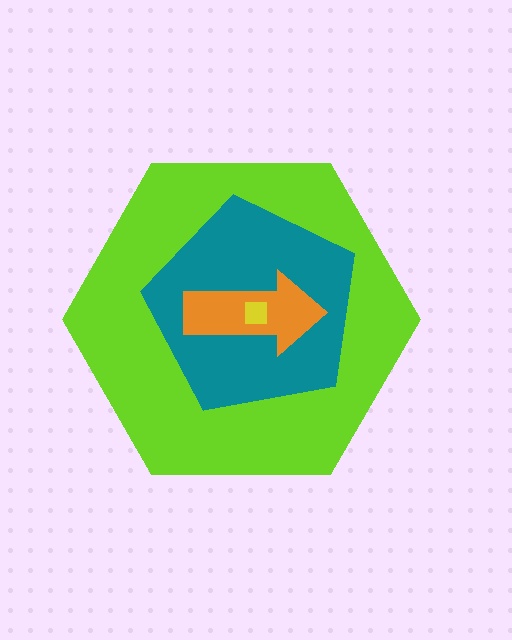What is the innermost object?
The yellow square.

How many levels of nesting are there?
4.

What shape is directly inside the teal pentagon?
The orange arrow.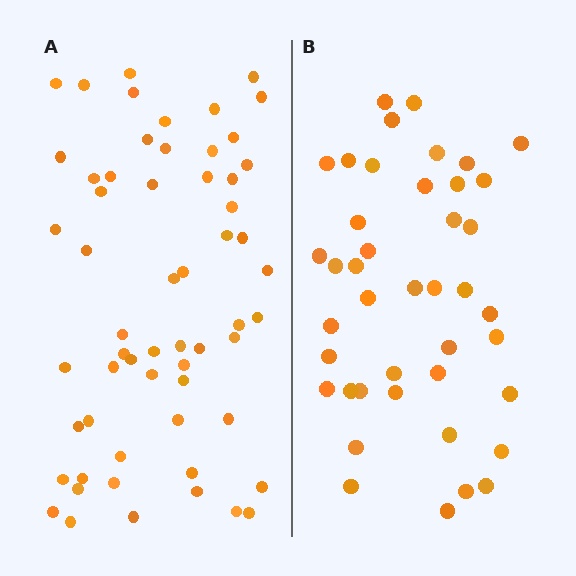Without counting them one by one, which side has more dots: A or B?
Region A (the left region) has more dots.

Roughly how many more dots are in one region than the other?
Region A has approximately 15 more dots than region B.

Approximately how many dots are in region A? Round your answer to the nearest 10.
About 60 dots. (The exact count is 59, which rounds to 60.)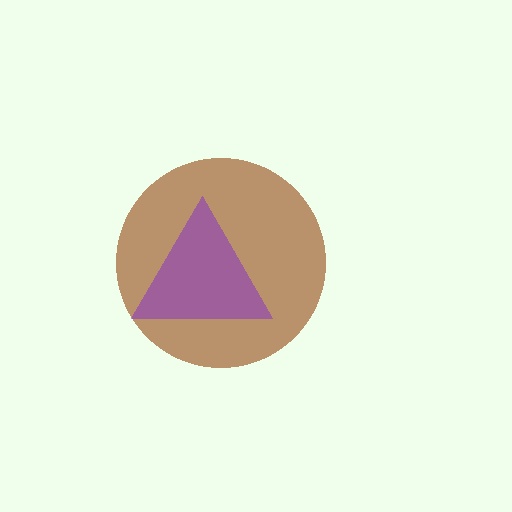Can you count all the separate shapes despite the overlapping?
Yes, there are 2 separate shapes.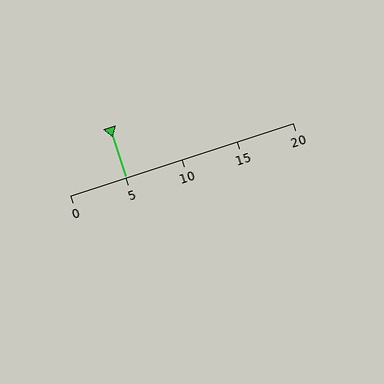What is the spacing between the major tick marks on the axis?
The major ticks are spaced 5 apart.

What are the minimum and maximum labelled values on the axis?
The axis runs from 0 to 20.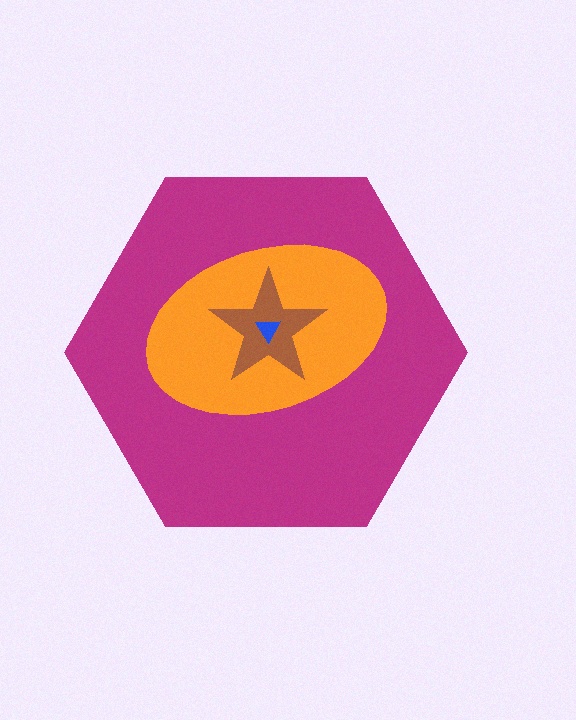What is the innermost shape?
The blue triangle.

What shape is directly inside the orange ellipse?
The brown star.